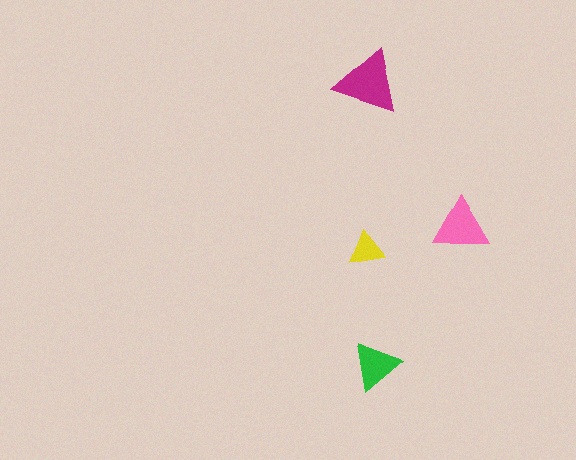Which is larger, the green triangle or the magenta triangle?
The magenta one.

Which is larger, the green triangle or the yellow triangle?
The green one.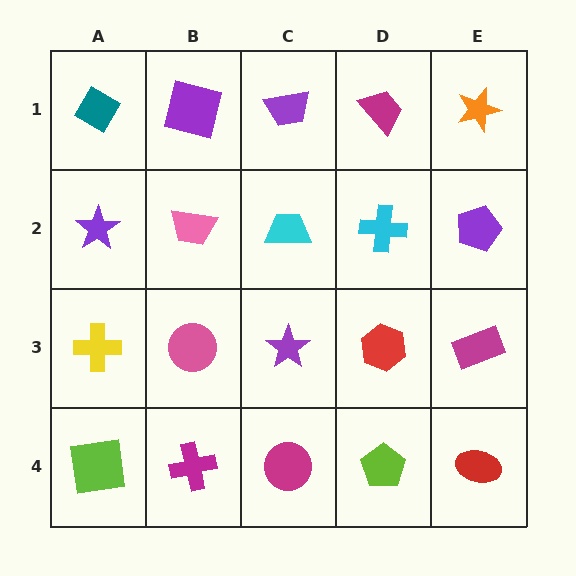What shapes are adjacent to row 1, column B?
A pink trapezoid (row 2, column B), a teal diamond (row 1, column A), a purple trapezoid (row 1, column C).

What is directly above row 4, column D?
A red hexagon.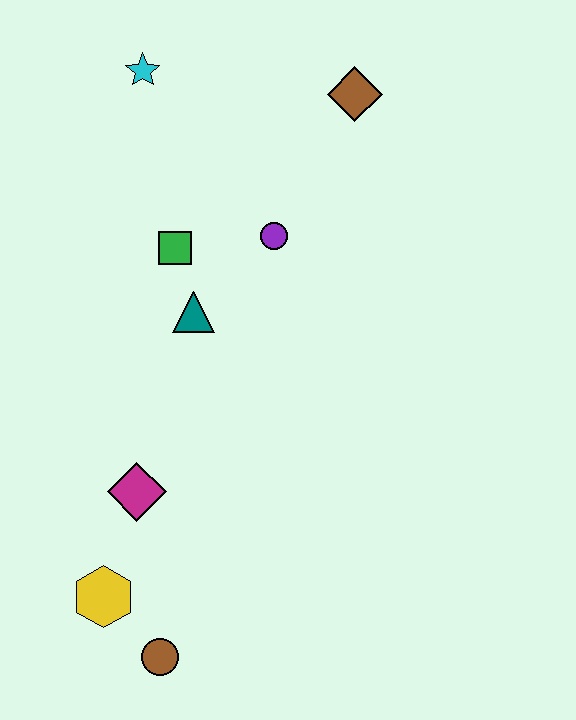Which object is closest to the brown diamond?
The purple circle is closest to the brown diamond.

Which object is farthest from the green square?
The brown circle is farthest from the green square.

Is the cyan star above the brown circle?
Yes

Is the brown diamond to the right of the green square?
Yes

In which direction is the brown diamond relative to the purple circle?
The brown diamond is above the purple circle.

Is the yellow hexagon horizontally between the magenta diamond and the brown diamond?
No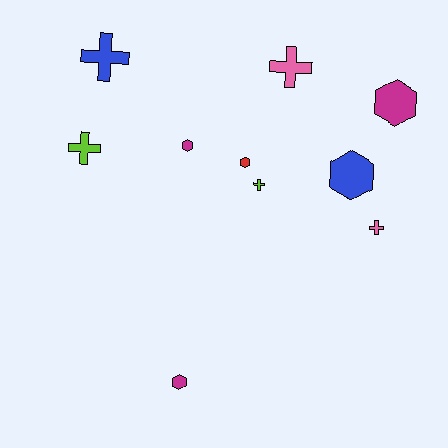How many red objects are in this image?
There is 1 red object.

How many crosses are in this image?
There are 5 crosses.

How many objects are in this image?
There are 10 objects.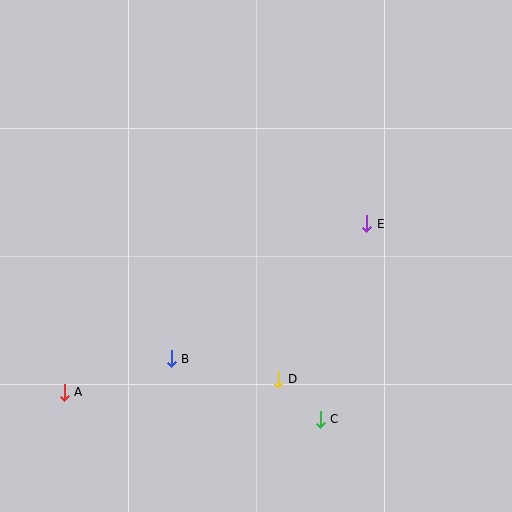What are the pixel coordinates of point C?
Point C is at (320, 419).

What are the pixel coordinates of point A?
Point A is at (64, 392).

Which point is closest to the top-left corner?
Point B is closest to the top-left corner.